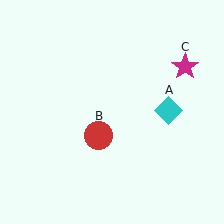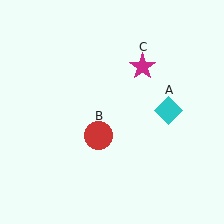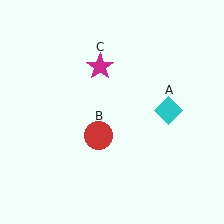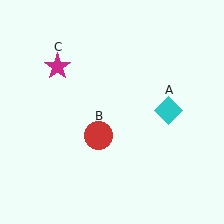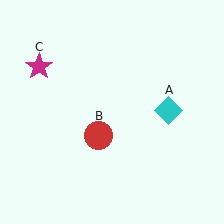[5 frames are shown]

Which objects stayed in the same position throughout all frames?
Cyan diamond (object A) and red circle (object B) remained stationary.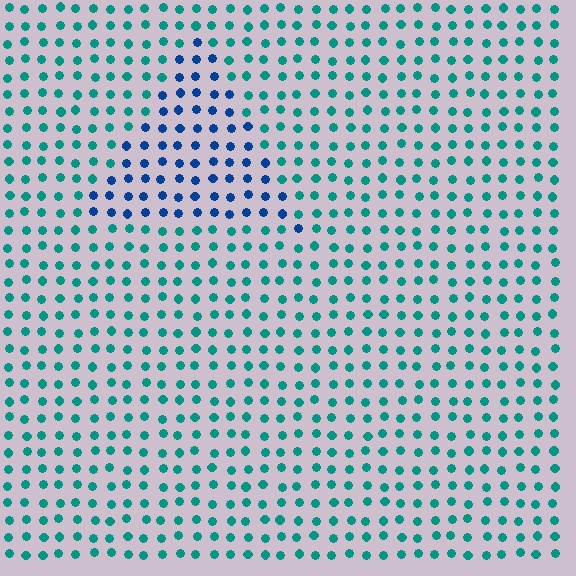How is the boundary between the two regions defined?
The boundary is defined purely by a slight shift in hue (about 44 degrees). Spacing, size, and orientation are identical on both sides.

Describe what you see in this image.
The image is filled with small teal elements in a uniform arrangement. A triangle-shaped region is visible where the elements are tinted to a slightly different hue, forming a subtle color boundary.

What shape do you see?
I see a triangle.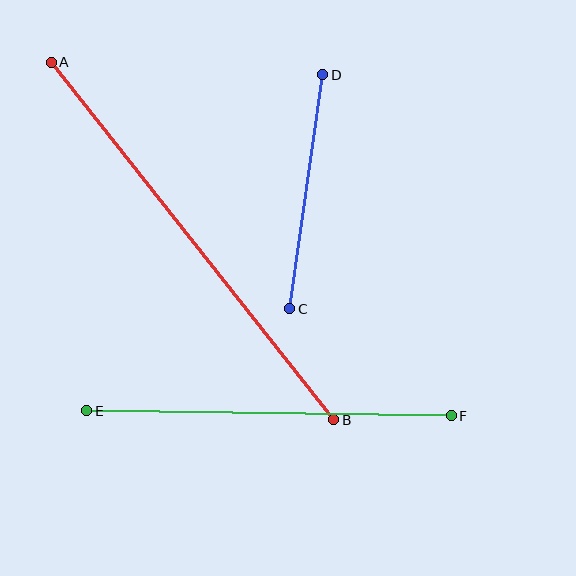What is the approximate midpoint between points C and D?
The midpoint is at approximately (306, 192) pixels.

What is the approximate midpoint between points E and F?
The midpoint is at approximately (269, 413) pixels.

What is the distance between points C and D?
The distance is approximately 236 pixels.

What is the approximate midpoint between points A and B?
The midpoint is at approximately (192, 241) pixels.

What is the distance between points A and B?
The distance is approximately 455 pixels.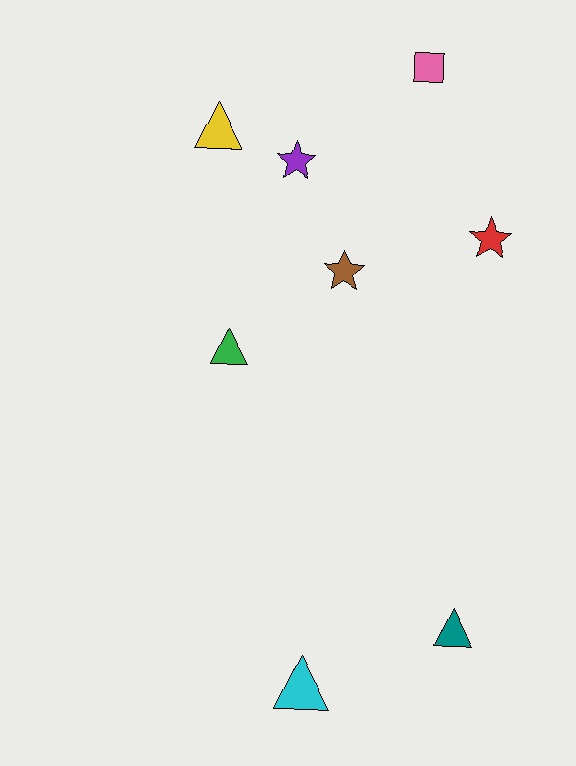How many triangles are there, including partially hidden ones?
There are 4 triangles.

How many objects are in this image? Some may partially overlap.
There are 8 objects.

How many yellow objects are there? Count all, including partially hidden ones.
There is 1 yellow object.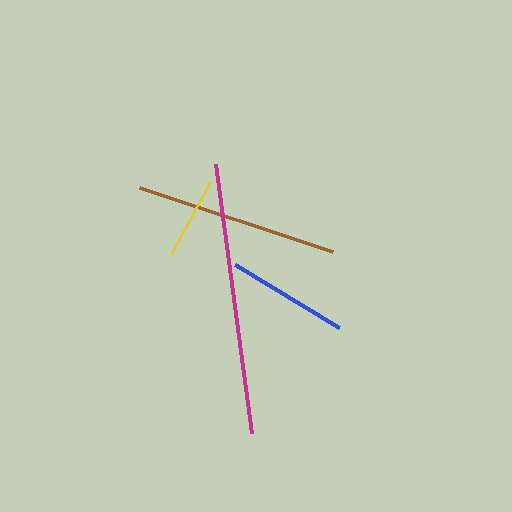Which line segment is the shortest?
The yellow line is the shortest at approximately 81 pixels.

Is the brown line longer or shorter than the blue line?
The brown line is longer than the blue line.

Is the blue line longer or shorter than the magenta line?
The magenta line is longer than the blue line.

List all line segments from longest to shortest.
From longest to shortest: magenta, brown, blue, yellow.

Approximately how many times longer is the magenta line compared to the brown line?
The magenta line is approximately 1.3 times the length of the brown line.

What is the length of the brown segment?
The brown segment is approximately 204 pixels long.